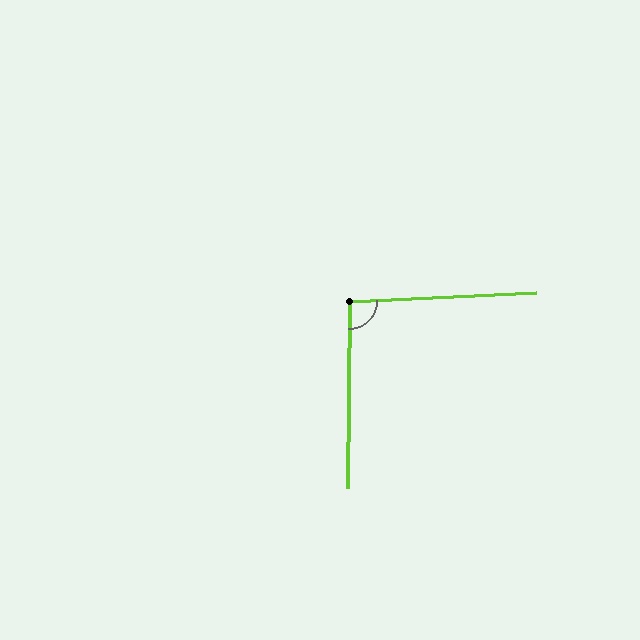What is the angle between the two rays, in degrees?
Approximately 93 degrees.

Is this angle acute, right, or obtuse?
It is approximately a right angle.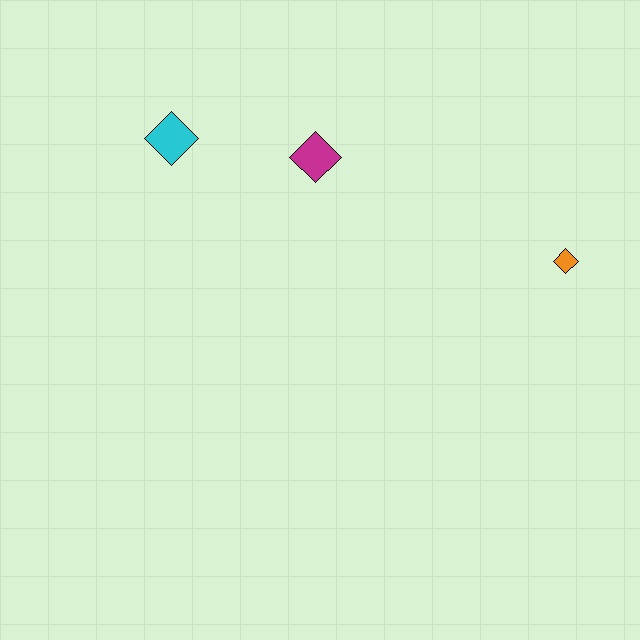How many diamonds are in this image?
There are 3 diamonds.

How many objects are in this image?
There are 3 objects.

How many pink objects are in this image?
There are no pink objects.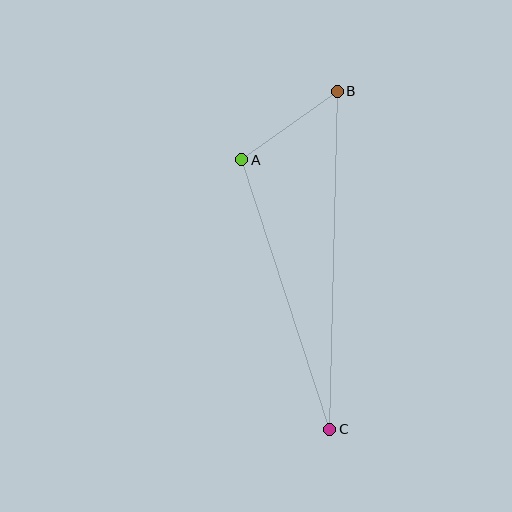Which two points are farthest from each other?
Points B and C are farthest from each other.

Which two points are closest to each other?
Points A and B are closest to each other.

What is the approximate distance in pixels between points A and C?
The distance between A and C is approximately 284 pixels.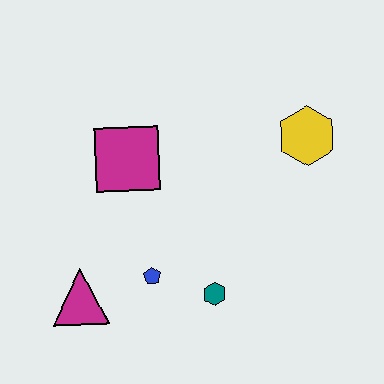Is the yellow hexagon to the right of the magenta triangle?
Yes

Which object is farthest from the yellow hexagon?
The magenta triangle is farthest from the yellow hexagon.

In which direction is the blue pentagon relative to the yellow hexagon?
The blue pentagon is to the left of the yellow hexagon.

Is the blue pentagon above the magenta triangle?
Yes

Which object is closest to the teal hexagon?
The blue pentagon is closest to the teal hexagon.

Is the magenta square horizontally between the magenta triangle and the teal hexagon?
Yes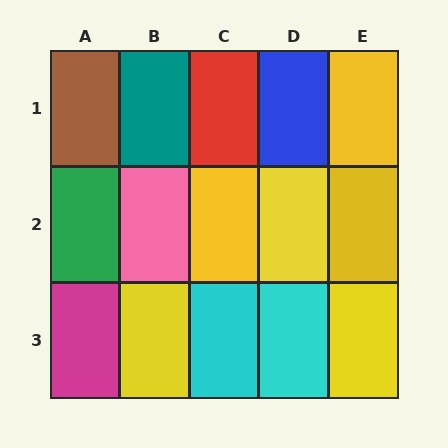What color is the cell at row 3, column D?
Cyan.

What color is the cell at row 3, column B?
Yellow.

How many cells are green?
1 cell is green.